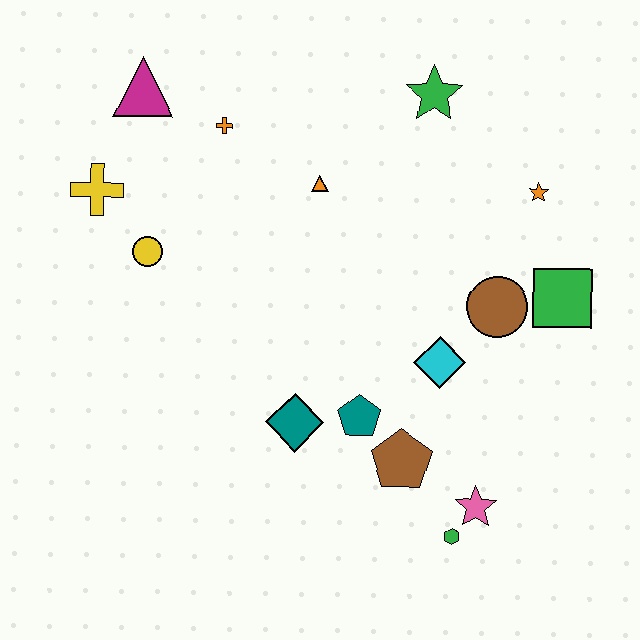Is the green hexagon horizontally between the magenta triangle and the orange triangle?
No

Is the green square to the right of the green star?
Yes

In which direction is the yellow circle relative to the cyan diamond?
The yellow circle is to the left of the cyan diamond.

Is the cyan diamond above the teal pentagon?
Yes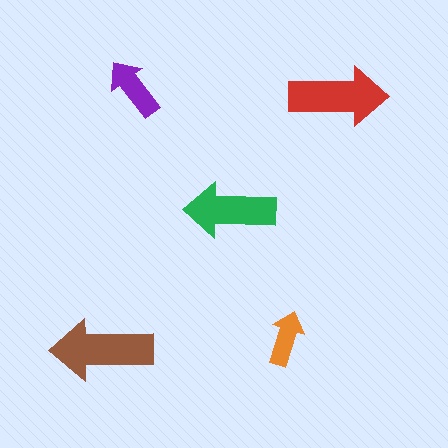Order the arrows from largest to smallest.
the brown one, the red one, the green one, the purple one, the orange one.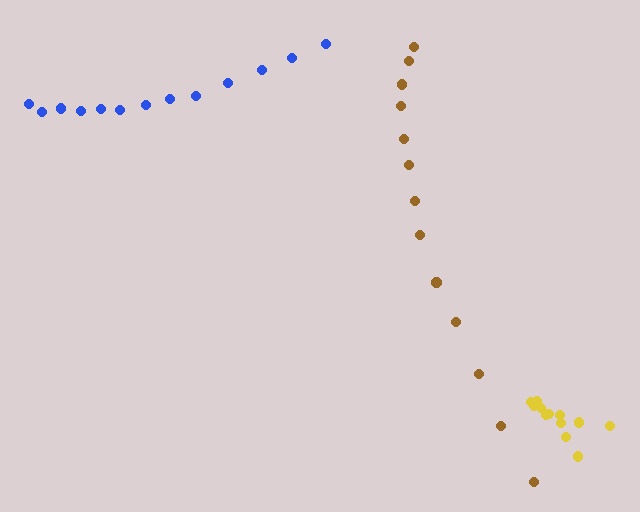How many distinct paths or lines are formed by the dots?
There are 3 distinct paths.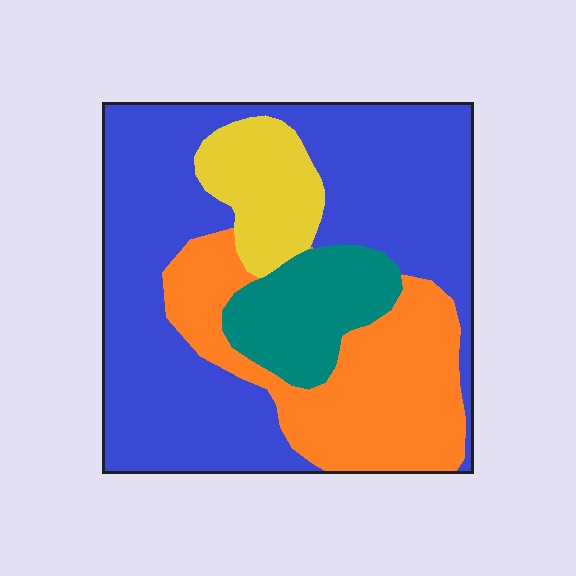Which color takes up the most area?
Blue, at roughly 55%.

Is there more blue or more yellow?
Blue.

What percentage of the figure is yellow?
Yellow takes up less than a sixth of the figure.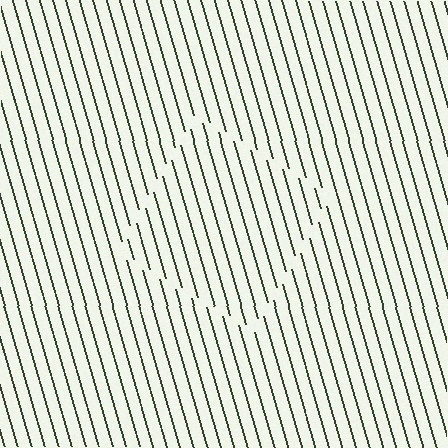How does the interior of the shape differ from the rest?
The interior of the shape contains the same grating, shifted by half a period — the contour is defined by the phase discontinuity where line-ends from the inner and outer gratings abut.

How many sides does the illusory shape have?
4 sides — the line-ends trace a square.